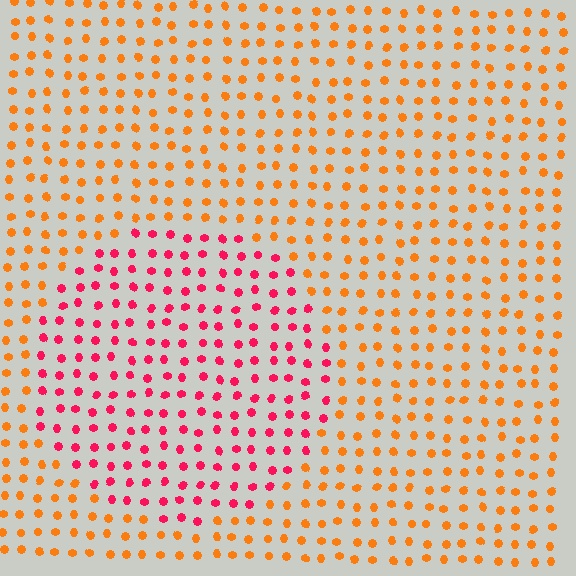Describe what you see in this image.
The image is filled with small orange elements in a uniform arrangement. A circle-shaped region is visible where the elements are tinted to a slightly different hue, forming a subtle color boundary.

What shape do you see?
I see a circle.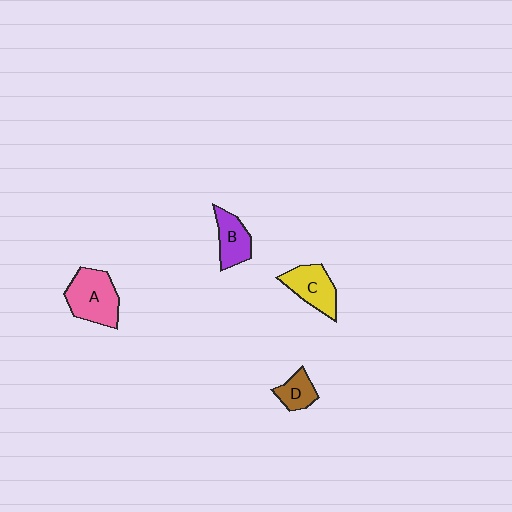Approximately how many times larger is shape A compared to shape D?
Approximately 2.1 times.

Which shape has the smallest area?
Shape D (brown).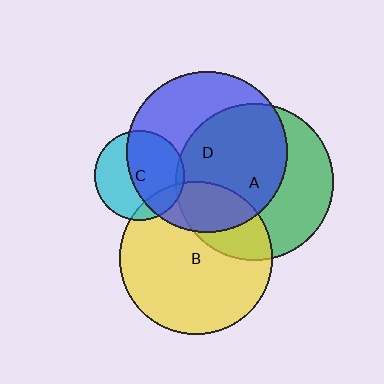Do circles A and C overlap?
Yes.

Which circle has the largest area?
Circle D (blue).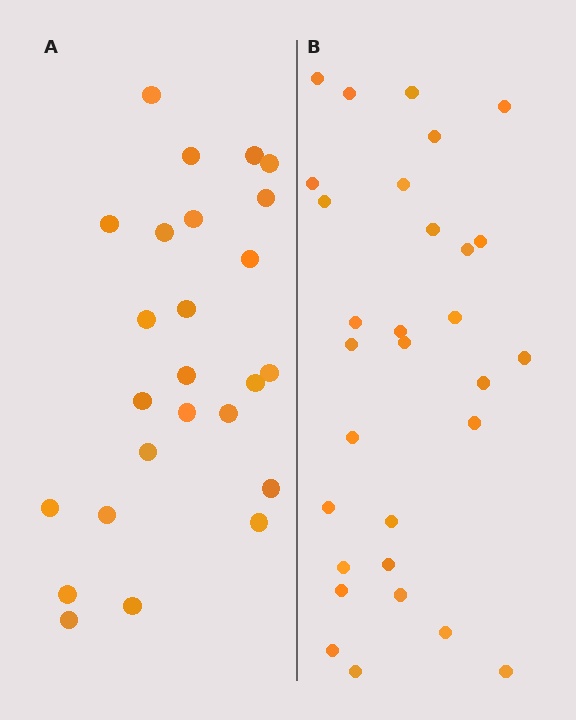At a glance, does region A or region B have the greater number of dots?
Region B (the right region) has more dots.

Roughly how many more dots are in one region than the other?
Region B has about 5 more dots than region A.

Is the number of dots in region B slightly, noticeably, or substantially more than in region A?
Region B has only slightly more — the two regions are fairly close. The ratio is roughly 1.2 to 1.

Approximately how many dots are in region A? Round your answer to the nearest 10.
About 20 dots. (The exact count is 25, which rounds to 20.)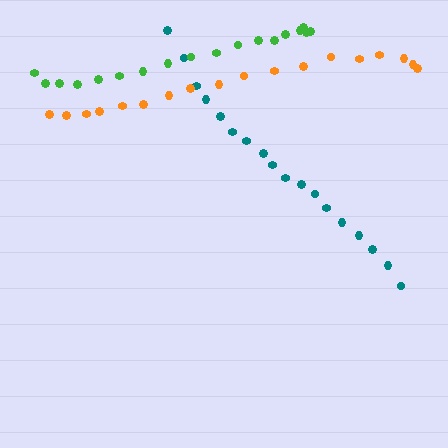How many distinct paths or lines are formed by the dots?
There are 3 distinct paths.